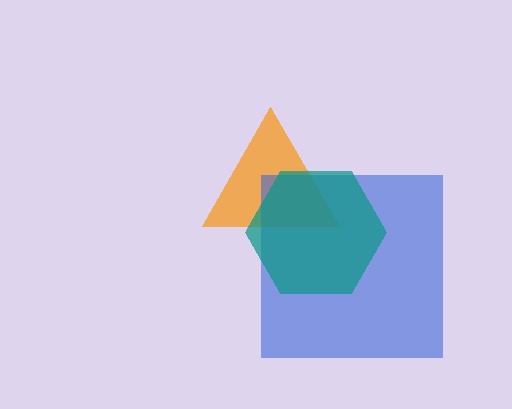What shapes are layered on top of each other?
The layered shapes are: an orange triangle, a blue square, a teal hexagon.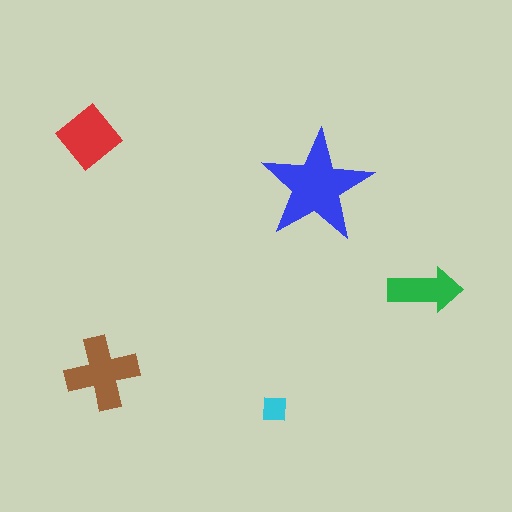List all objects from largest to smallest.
The blue star, the brown cross, the red diamond, the green arrow, the cyan square.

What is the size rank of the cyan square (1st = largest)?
5th.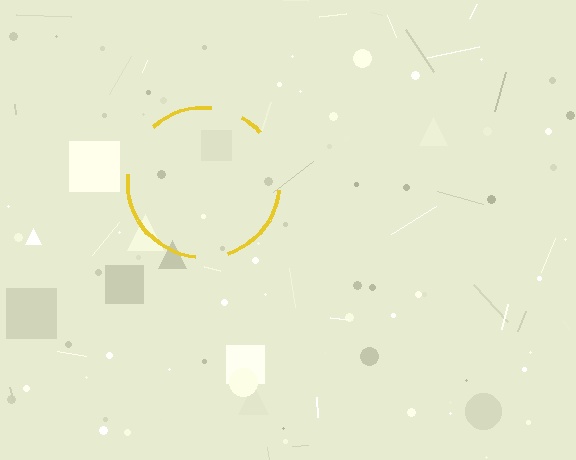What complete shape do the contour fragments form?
The contour fragments form a circle.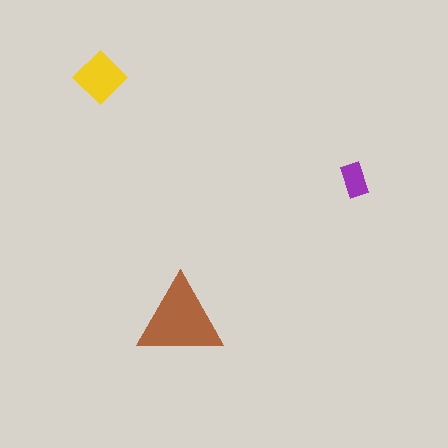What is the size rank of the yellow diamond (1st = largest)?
2nd.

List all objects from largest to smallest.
The brown triangle, the yellow diamond, the purple rectangle.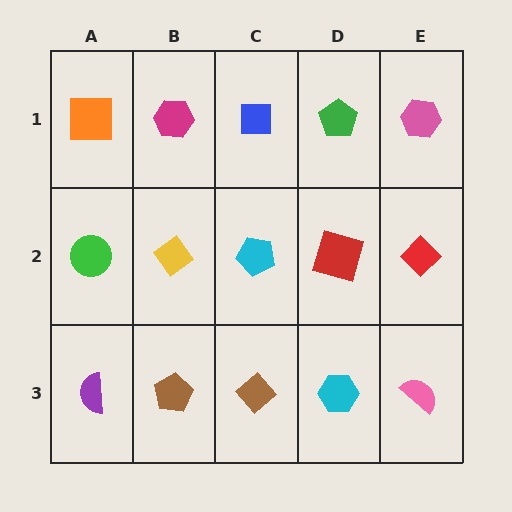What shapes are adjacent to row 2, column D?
A green pentagon (row 1, column D), a cyan hexagon (row 3, column D), a cyan pentagon (row 2, column C), a red diamond (row 2, column E).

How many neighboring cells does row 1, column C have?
3.